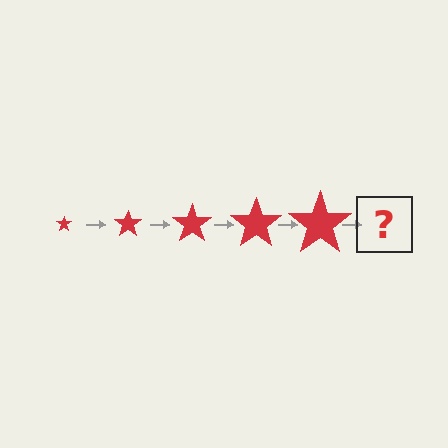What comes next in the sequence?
The next element should be a red star, larger than the previous one.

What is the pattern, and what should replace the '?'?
The pattern is that the star gets progressively larger each step. The '?' should be a red star, larger than the previous one.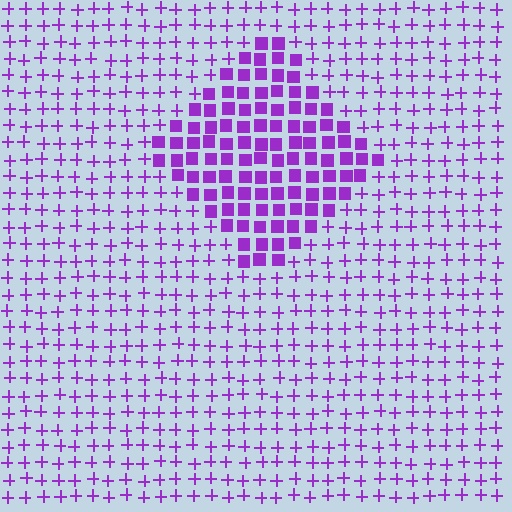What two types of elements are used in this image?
The image uses squares inside the diamond region and plus signs outside it.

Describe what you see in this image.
The image is filled with small purple elements arranged in a uniform grid. A diamond-shaped region contains squares, while the surrounding area contains plus signs. The boundary is defined purely by the change in element shape.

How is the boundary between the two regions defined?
The boundary is defined by a change in element shape: squares inside vs. plus signs outside. All elements share the same color and spacing.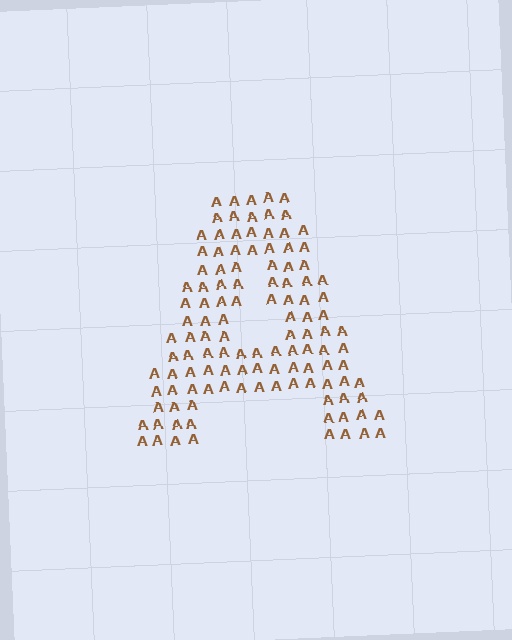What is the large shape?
The large shape is the letter A.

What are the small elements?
The small elements are letter A's.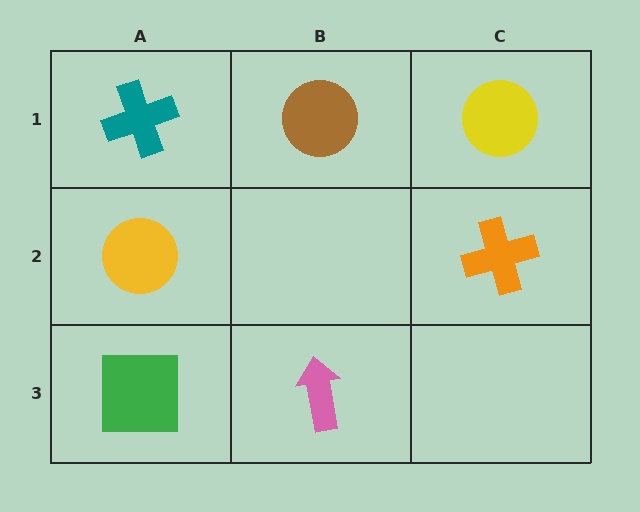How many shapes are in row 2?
2 shapes.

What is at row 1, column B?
A brown circle.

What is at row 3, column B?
A pink arrow.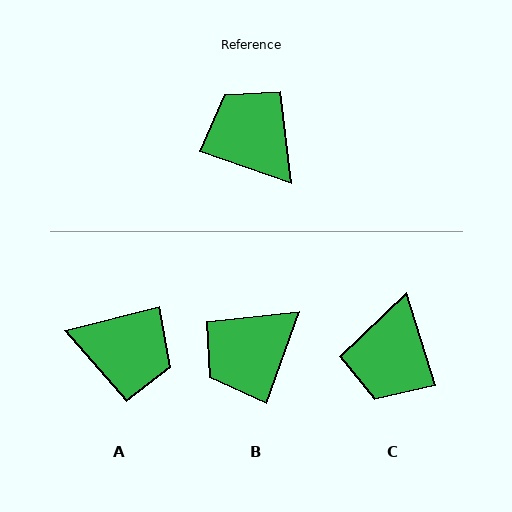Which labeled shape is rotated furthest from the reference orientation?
A, about 146 degrees away.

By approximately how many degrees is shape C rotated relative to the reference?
Approximately 127 degrees counter-clockwise.